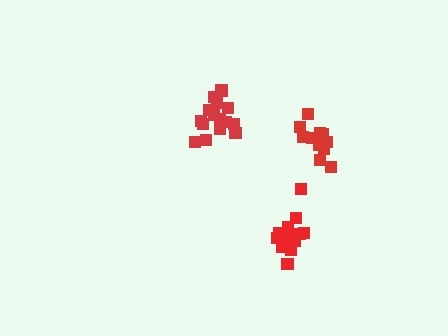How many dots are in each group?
Group 1: 14 dots, Group 2: 17 dots, Group 3: 15 dots (46 total).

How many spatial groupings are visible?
There are 3 spatial groupings.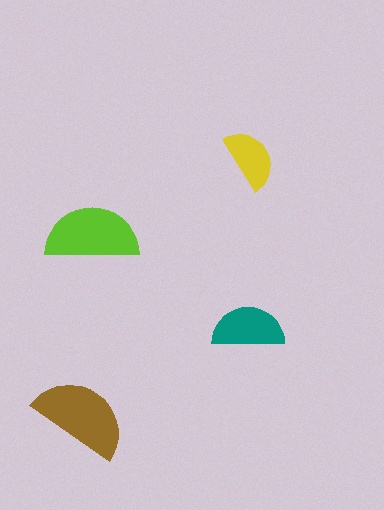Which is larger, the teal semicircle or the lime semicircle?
The lime one.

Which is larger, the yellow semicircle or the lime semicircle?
The lime one.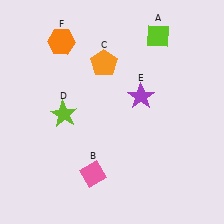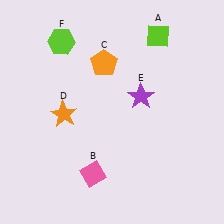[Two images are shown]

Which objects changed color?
D changed from lime to orange. F changed from orange to lime.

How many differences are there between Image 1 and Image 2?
There are 2 differences between the two images.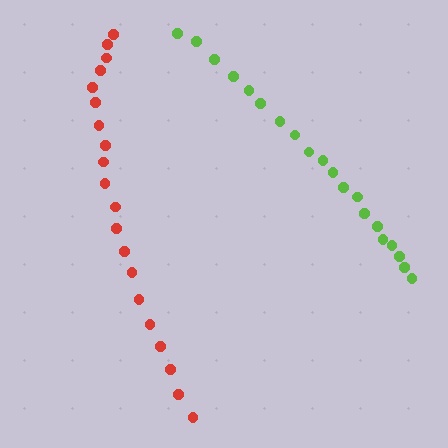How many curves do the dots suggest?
There are 2 distinct paths.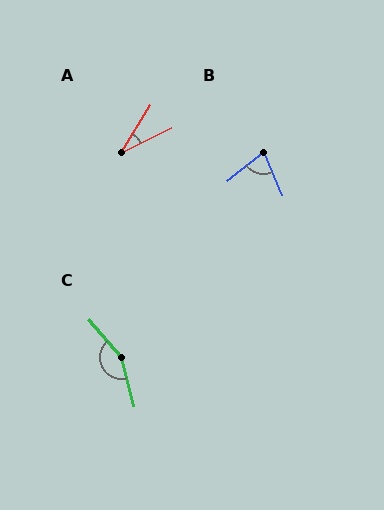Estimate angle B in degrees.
Approximately 75 degrees.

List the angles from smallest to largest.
A (32°), B (75°), C (154°).